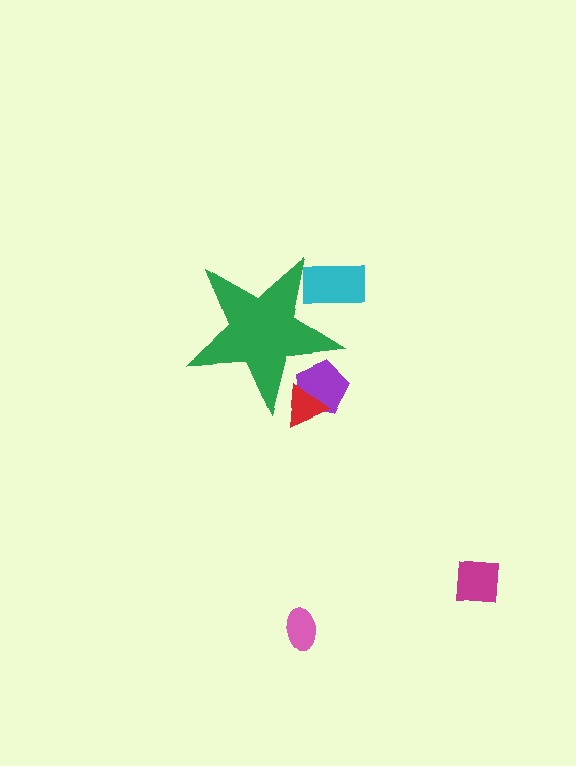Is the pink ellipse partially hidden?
No, the pink ellipse is fully visible.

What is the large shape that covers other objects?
A green star.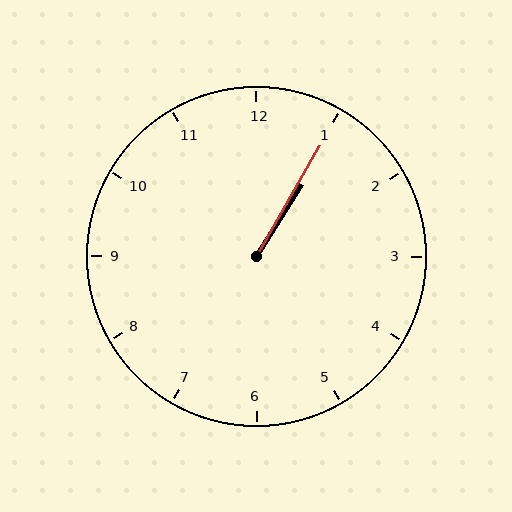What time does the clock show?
1:05.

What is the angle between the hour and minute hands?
Approximately 2 degrees.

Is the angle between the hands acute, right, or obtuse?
It is acute.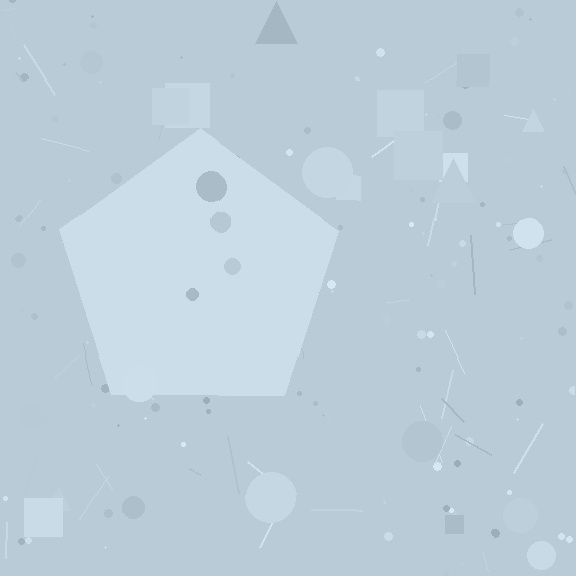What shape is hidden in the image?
A pentagon is hidden in the image.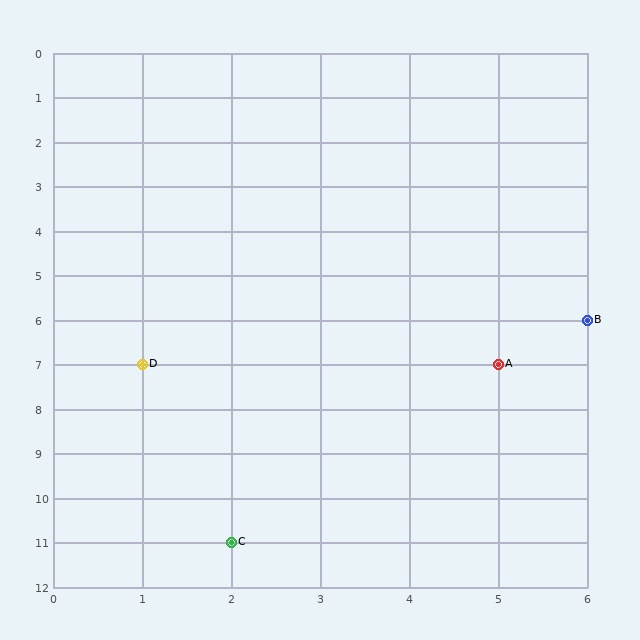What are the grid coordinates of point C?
Point C is at grid coordinates (2, 11).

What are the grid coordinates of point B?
Point B is at grid coordinates (6, 6).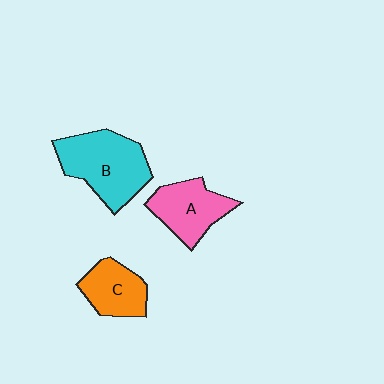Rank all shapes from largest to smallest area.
From largest to smallest: B (cyan), A (pink), C (orange).